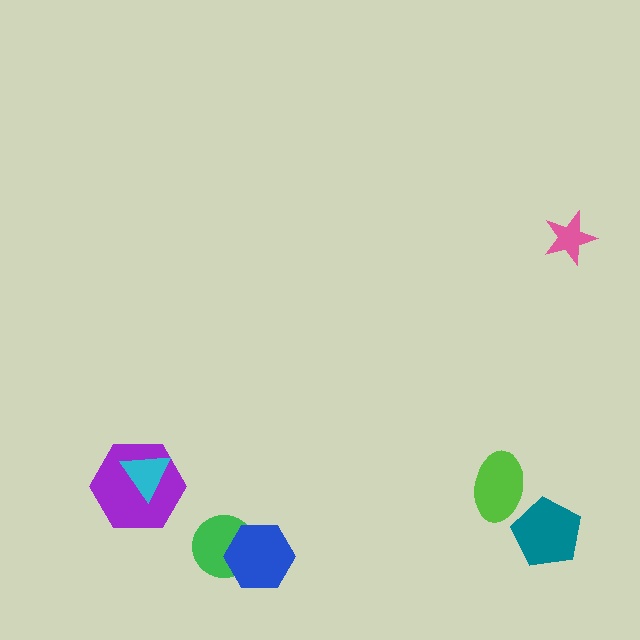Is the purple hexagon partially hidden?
Yes, it is partially covered by another shape.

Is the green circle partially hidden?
Yes, it is partially covered by another shape.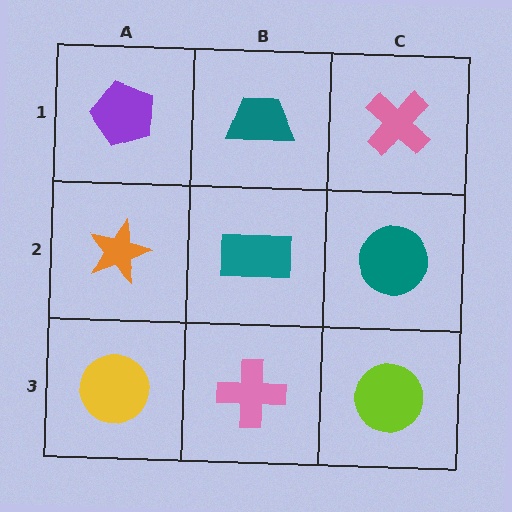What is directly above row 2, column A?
A purple pentagon.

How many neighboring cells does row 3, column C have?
2.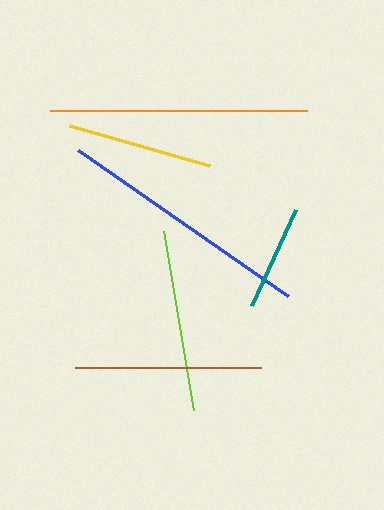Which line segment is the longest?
The orange line is the longest at approximately 256 pixels.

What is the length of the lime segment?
The lime segment is approximately 182 pixels long.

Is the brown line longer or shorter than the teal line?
The brown line is longer than the teal line.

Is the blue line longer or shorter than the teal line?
The blue line is longer than the teal line.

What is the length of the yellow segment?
The yellow segment is approximately 145 pixels long.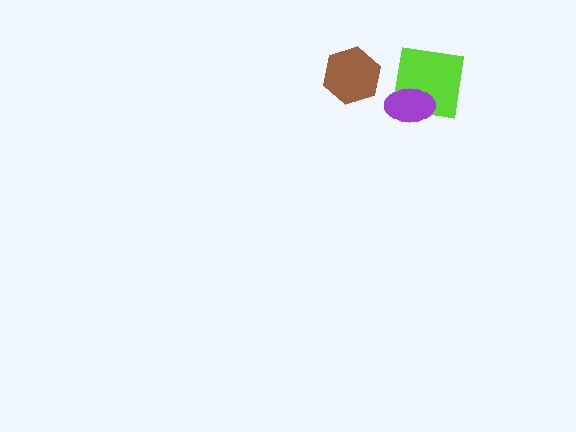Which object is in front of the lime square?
The purple ellipse is in front of the lime square.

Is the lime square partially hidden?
Yes, it is partially covered by another shape.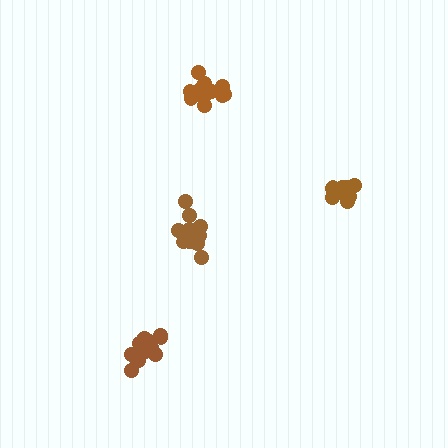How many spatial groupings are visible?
There are 4 spatial groupings.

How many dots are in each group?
Group 1: 12 dots, Group 2: 13 dots, Group 3: 9 dots, Group 4: 14 dots (48 total).